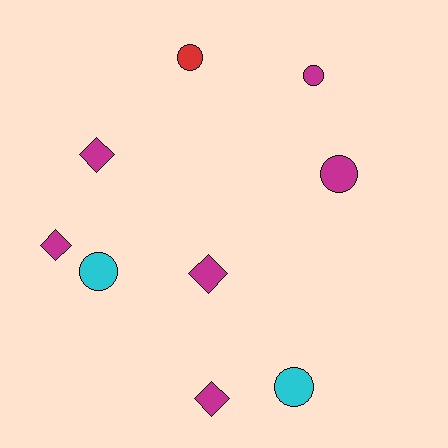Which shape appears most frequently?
Circle, with 5 objects.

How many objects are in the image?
There are 9 objects.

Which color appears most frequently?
Magenta, with 6 objects.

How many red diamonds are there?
There are no red diamonds.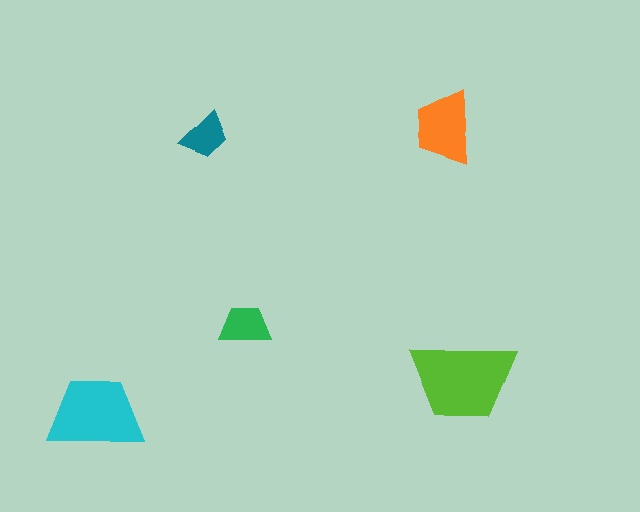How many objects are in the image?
There are 5 objects in the image.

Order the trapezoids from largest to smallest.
the lime one, the cyan one, the orange one, the green one, the teal one.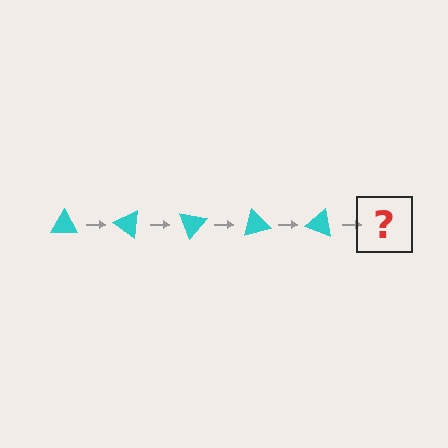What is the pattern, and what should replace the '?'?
The pattern is that the triangle rotates 35 degrees each step. The '?' should be a cyan triangle rotated 175 degrees.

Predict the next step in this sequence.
The next step is a cyan triangle rotated 175 degrees.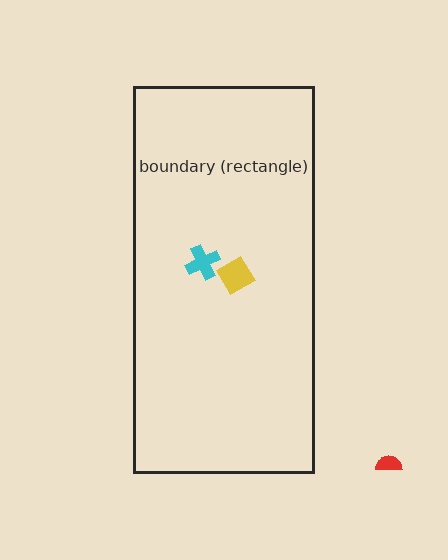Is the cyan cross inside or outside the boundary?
Inside.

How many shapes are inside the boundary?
2 inside, 1 outside.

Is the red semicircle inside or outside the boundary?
Outside.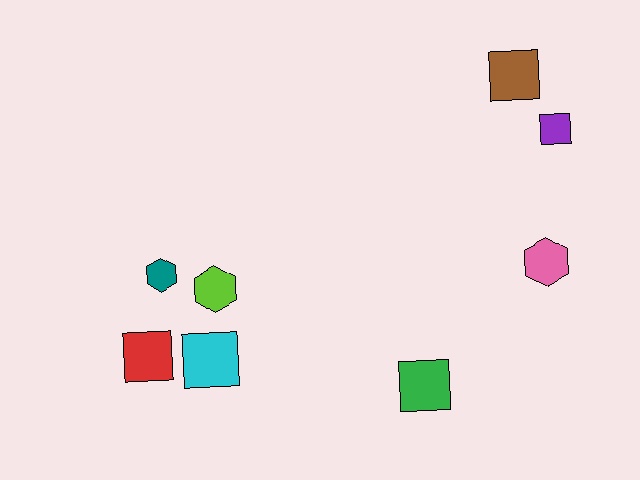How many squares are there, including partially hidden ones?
There are 5 squares.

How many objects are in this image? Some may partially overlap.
There are 8 objects.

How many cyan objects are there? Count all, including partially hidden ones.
There is 1 cyan object.